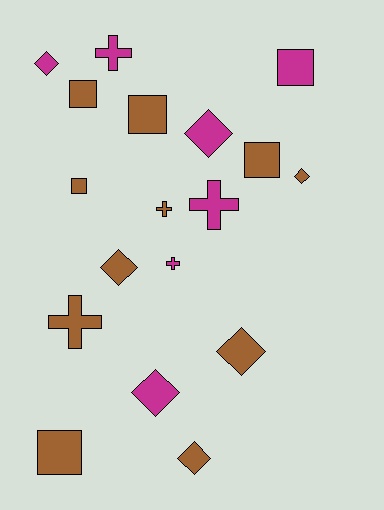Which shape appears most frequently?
Diamond, with 7 objects.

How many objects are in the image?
There are 18 objects.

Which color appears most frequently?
Brown, with 11 objects.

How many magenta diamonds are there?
There are 3 magenta diamonds.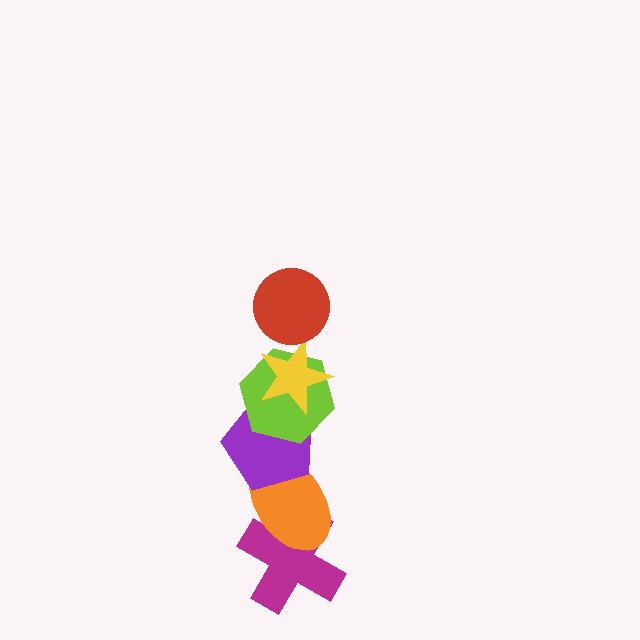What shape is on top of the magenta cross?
The orange ellipse is on top of the magenta cross.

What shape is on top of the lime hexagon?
The yellow star is on top of the lime hexagon.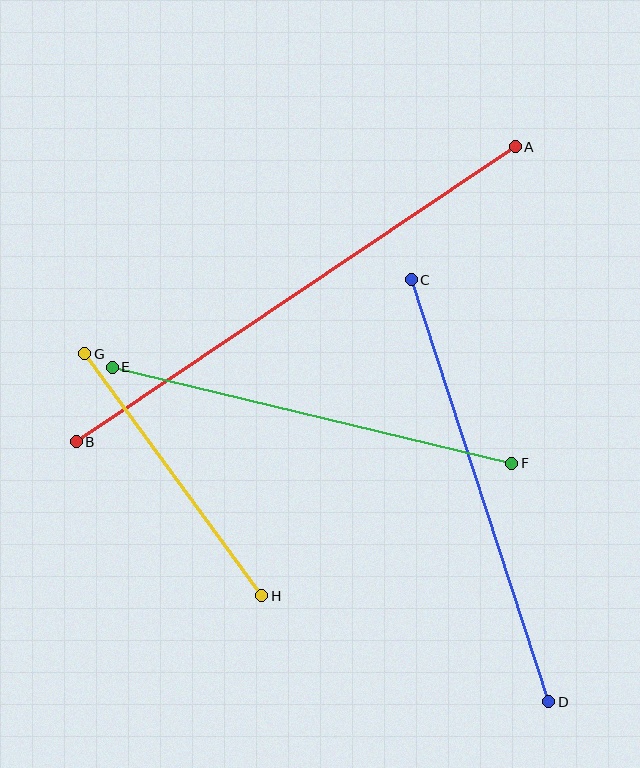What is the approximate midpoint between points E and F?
The midpoint is at approximately (312, 415) pixels.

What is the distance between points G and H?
The distance is approximately 300 pixels.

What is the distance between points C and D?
The distance is approximately 444 pixels.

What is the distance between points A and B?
The distance is approximately 529 pixels.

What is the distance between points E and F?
The distance is approximately 411 pixels.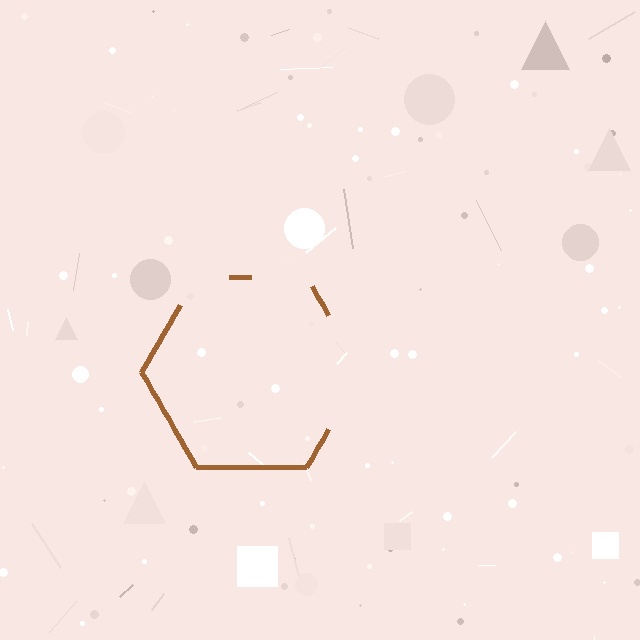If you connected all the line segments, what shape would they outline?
They would outline a hexagon.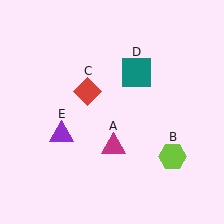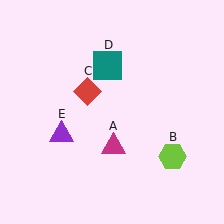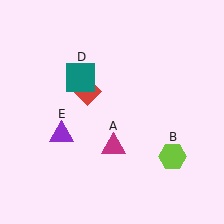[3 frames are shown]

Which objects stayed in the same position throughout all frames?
Magenta triangle (object A) and lime hexagon (object B) and red diamond (object C) and purple triangle (object E) remained stationary.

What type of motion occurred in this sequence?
The teal square (object D) rotated counterclockwise around the center of the scene.